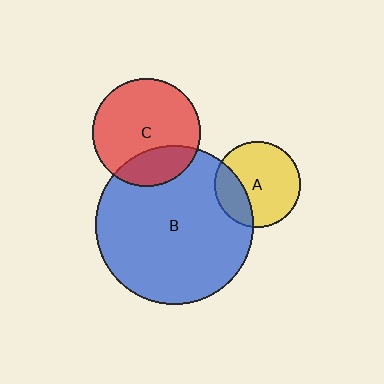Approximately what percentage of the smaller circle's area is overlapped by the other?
Approximately 25%.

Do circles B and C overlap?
Yes.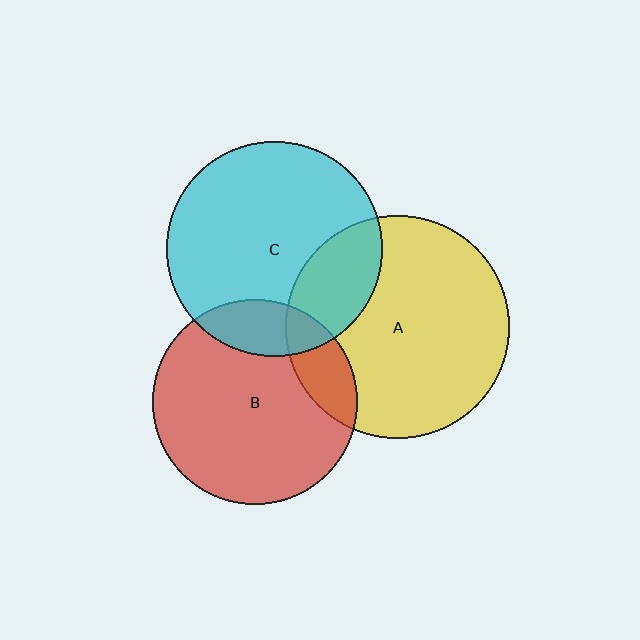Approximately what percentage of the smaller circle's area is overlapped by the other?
Approximately 15%.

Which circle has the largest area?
Circle A (yellow).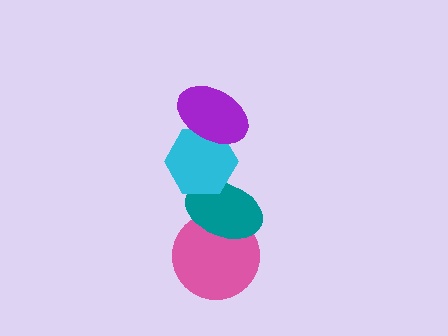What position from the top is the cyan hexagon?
The cyan hexagon is 2nd from the top.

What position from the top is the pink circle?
The pink circle is 4th from the top.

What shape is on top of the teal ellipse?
The cyan hexagon is on top of the teal ellipse.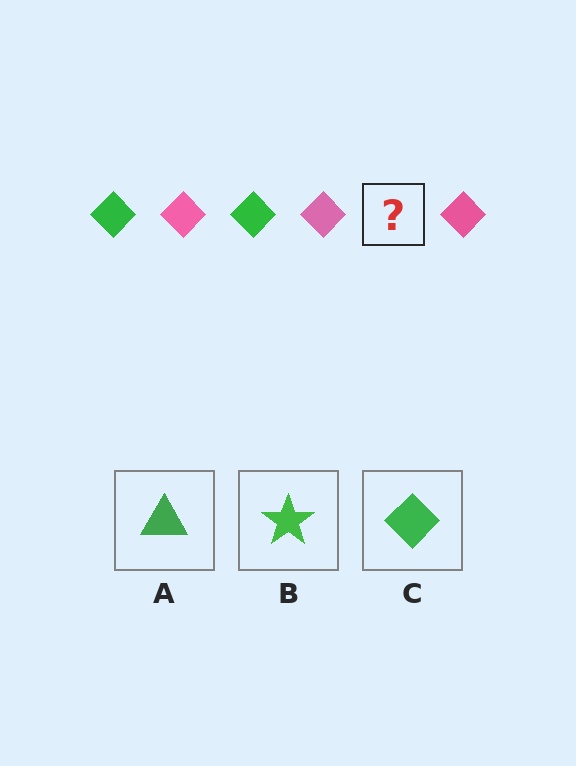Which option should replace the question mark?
Option C.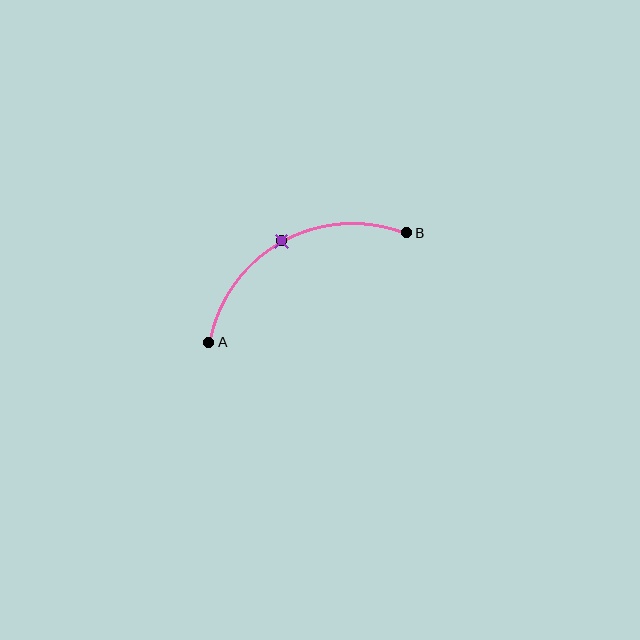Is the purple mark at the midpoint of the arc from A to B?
Yes. The purple mark lies on the arc at equal arc-length from both A and B — it is the arc midpoint.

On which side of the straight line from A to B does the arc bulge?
The arc bulges above the straight line connecting A and B.